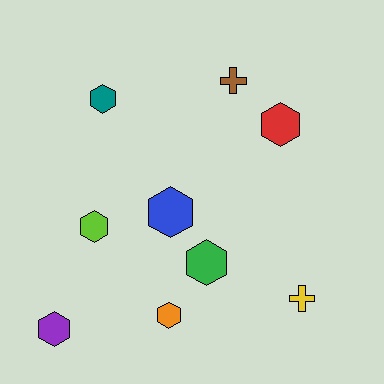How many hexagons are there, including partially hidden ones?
There are 7 hexagons.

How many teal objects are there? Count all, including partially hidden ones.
There is 1 teal object.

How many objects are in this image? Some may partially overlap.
There are 9 objects.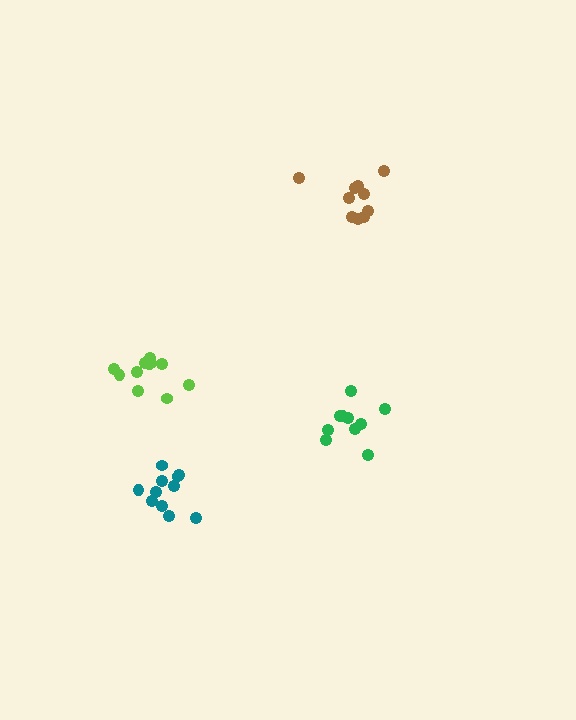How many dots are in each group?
Group 1: 10 dots, Group 2: 10 dots, Group 3: 11 dots, Group 4: 11 dots (42 total).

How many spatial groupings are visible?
There are 4 spatial groupings.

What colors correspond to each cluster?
The clusters are colored: green, brown, lime, teal.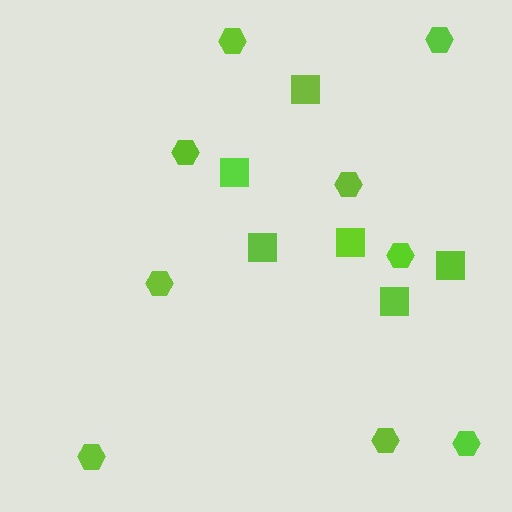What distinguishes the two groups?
There are 2 groups: one group of squares (6) and one group of hexagons (9).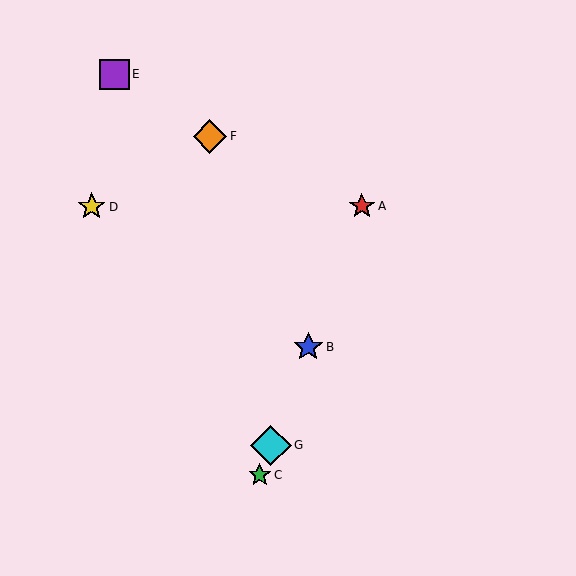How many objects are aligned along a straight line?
4 objects (A, B, C, G) are aligned along a straight line.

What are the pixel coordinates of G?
Object G is at (271, 445).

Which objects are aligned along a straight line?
Objects A, B, C, G are aligned along a straight line.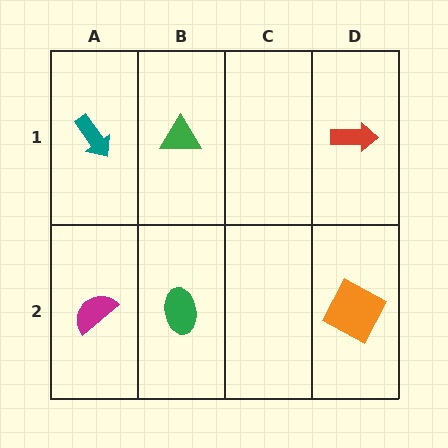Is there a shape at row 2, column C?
No, that cell is empty.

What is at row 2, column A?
A magenta semicircle.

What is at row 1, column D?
A red arrow.